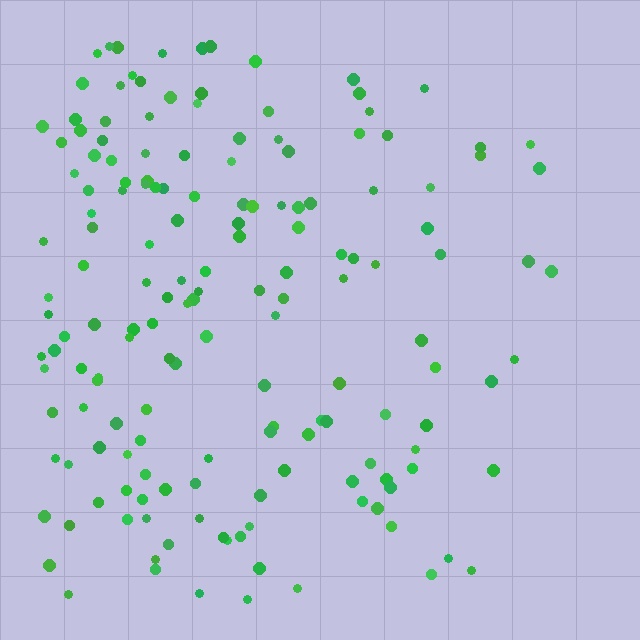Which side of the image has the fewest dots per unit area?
The right.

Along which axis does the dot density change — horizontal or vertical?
Horizontal.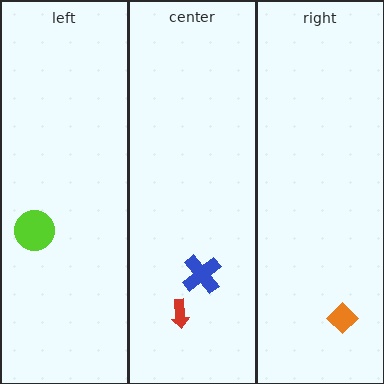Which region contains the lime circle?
The left region.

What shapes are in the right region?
The orange diamond.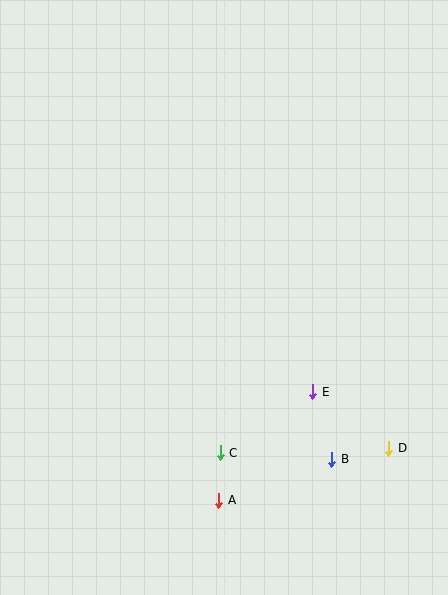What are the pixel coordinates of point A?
Point A is at (219, 500).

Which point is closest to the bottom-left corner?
Point A is closest to the bottom-left corner.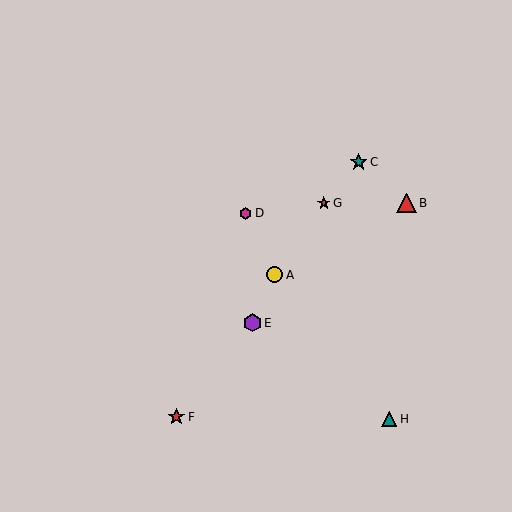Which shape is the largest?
The red triangle (labeled B) is the largest.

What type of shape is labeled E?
Shape E is a purple hexagon.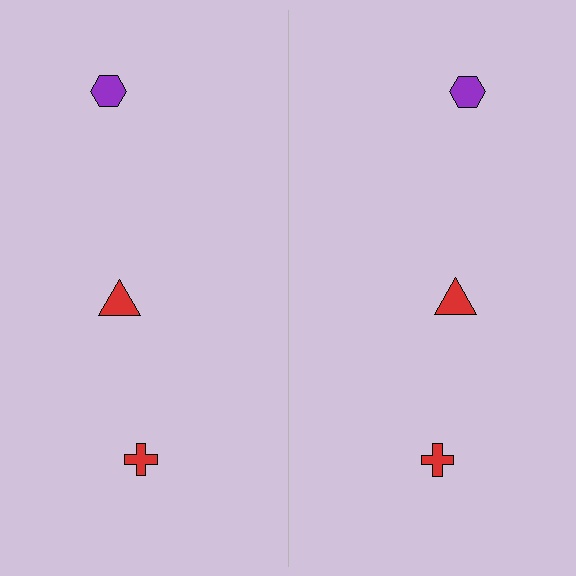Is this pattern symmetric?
Yes, this pattern has bilateral (reflection) symmetry.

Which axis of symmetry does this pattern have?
The pattern has a vertical axis of symmetry running through the center of the image.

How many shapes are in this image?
There are 6 shapes in this image.